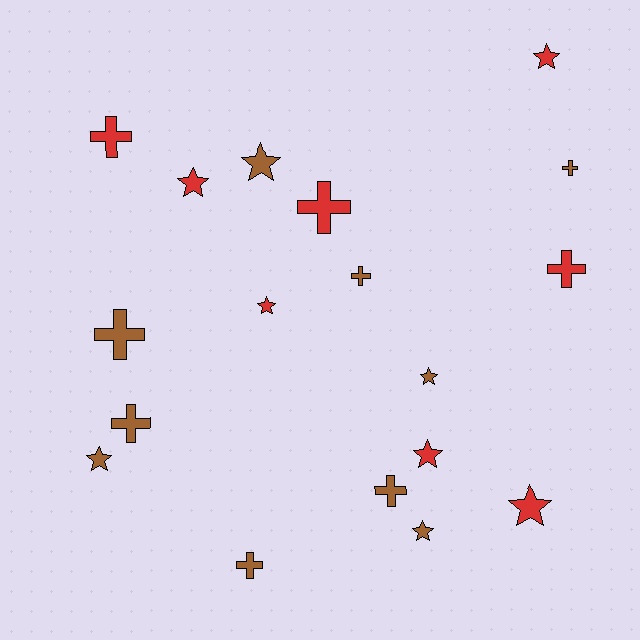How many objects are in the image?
There are 18 objects.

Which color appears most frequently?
Brown, with 10 objects.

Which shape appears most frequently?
Cross, with 9 objects.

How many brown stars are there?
There are 4 brown stars.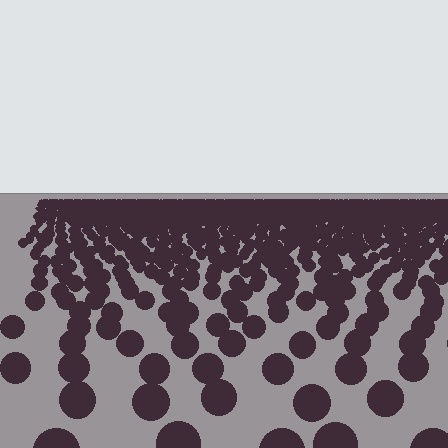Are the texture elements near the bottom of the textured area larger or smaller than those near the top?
Larger. Near the bottom, elements are closer to the viewer and appear at a bigger on-screen size.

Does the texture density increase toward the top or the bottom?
Density increases toward the top.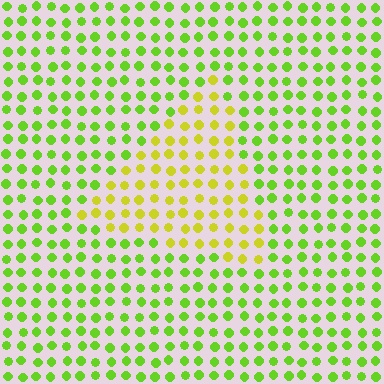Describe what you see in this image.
The image is filled with small lime elements in a uniform arrangement. A triangle-shaped region is visible where the elements are tinted to a slightly different hue, forming a subtle color boundary.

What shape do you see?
I see a triangle.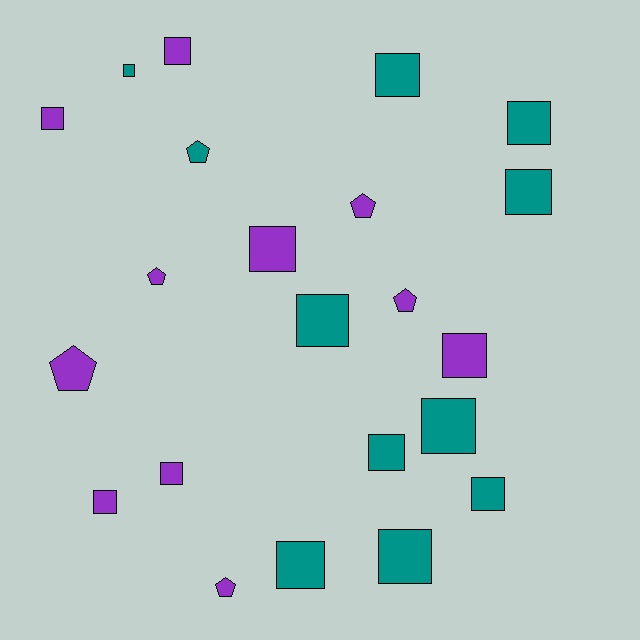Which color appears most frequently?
Teal, with 11 objects.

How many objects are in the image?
There are 22 objects.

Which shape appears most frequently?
Square, with 16 objects.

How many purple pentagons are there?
There are 5 purple pentagons.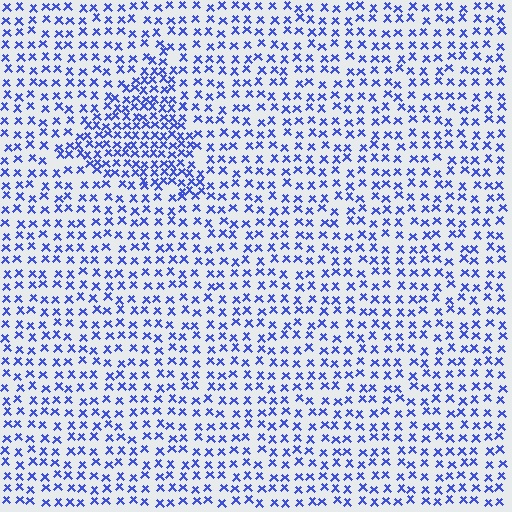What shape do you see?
I see a triangle.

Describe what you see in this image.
The image contains small blue elements arranged at two different densities. A triangle-shaped region is visible where the elements are more densely packed than the surrounding area.